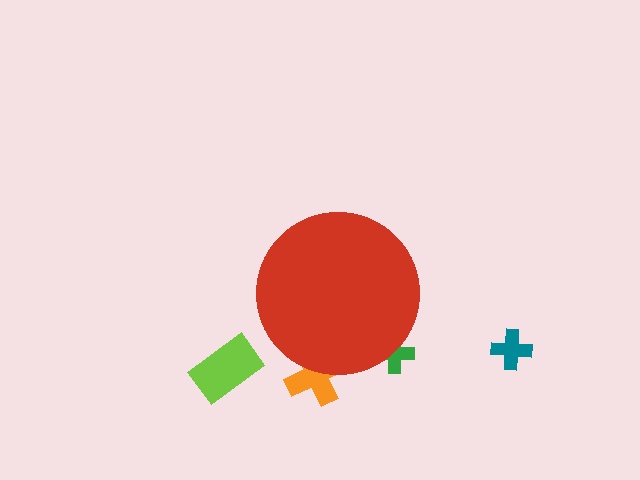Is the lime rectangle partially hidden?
No, the lime rectangle is fully visible.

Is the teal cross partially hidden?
No, the teal cross is fully visible.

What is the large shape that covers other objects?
A red circle.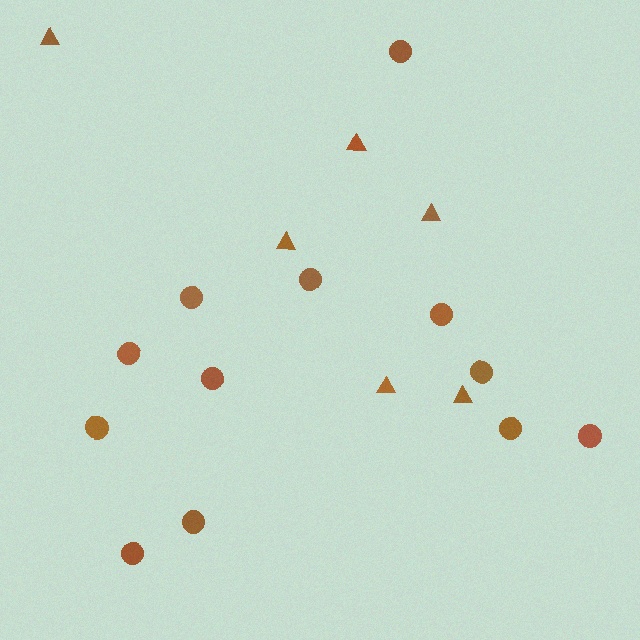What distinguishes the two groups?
There are 2 groups: one group of triangles (6) and one group of circles (12).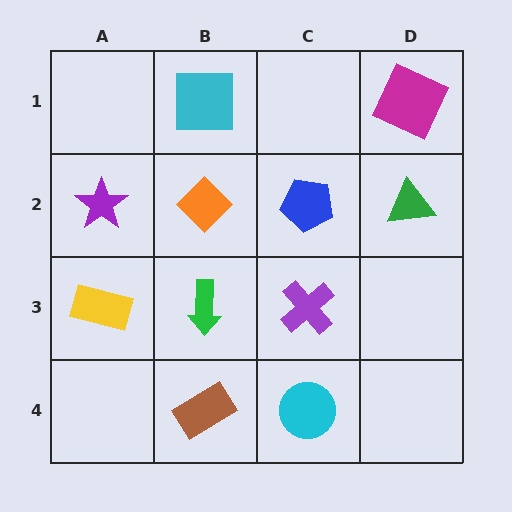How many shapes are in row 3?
3 shapes.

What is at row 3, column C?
A purple cross.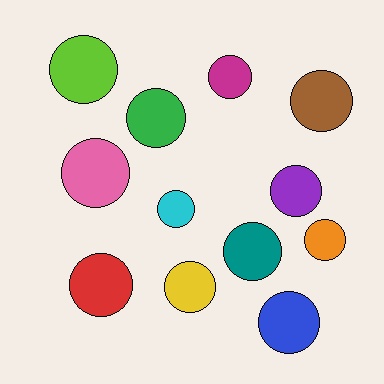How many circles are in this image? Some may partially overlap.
There are 12 circles.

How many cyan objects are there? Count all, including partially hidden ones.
There is 1 cyan object.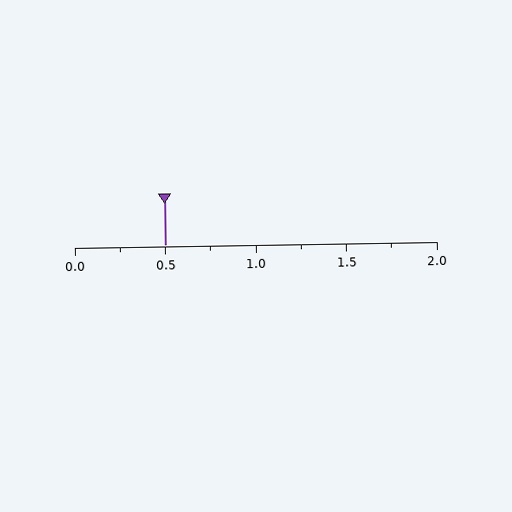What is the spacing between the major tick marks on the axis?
The major ticks are spaced 0.5 apart.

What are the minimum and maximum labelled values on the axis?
The axis runs from 0.0 to 2.0.